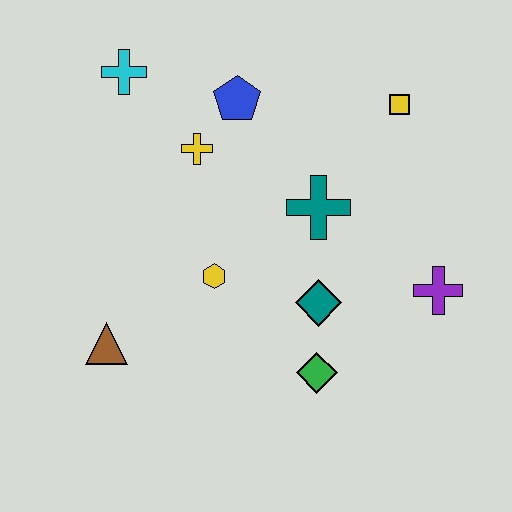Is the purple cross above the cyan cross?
No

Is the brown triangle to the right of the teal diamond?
No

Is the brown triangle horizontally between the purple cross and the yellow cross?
No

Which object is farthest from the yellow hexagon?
The yellow square is farthest from the yellow hexagon.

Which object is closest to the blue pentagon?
The yellow cross is closest to the blue pentagon.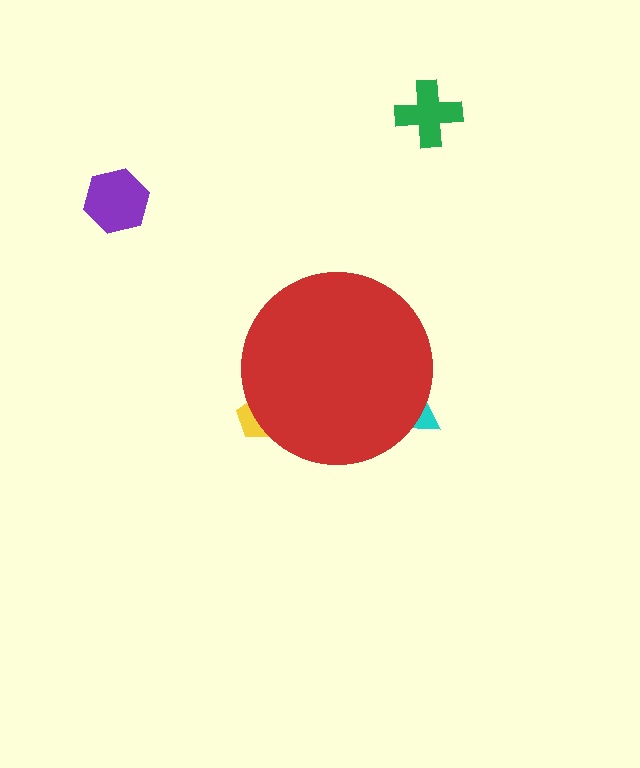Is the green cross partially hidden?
No, the green cross is fully visible.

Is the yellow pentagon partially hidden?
Yes, the yellow pentagon is partially hidden behind the red circle.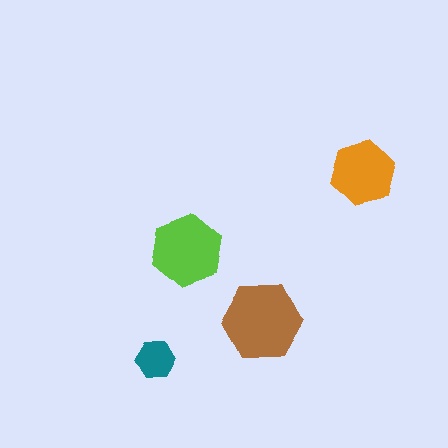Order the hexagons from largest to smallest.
the brown one, the lime one, the orange one, the teal one.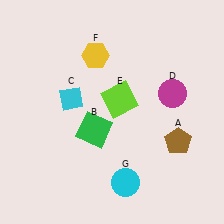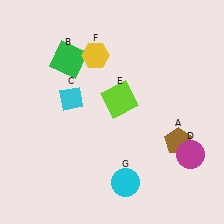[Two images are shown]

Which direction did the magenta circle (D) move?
The magenta circle (D) moved down.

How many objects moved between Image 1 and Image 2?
2 objects moved between the two images.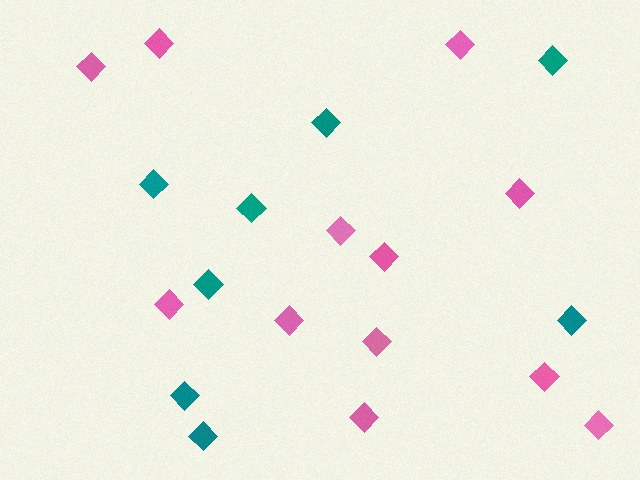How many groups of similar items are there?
There are 2 groups: one group of pink diamonds (12) and one group of teal diamonds (8).